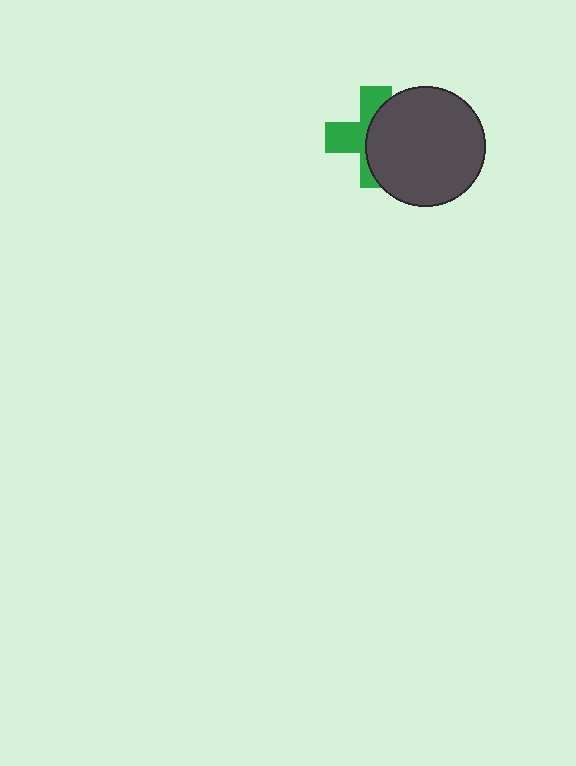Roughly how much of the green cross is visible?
About half of it is visible (roughly 46%).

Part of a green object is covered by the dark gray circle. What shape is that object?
It is a cross.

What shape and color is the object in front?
The object in front is a dark gray circle.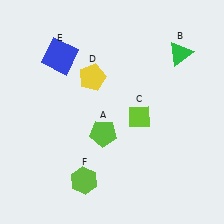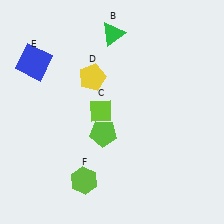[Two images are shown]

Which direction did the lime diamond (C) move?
The lime diamond (C) moved left.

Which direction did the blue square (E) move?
The blue square (E) moved left.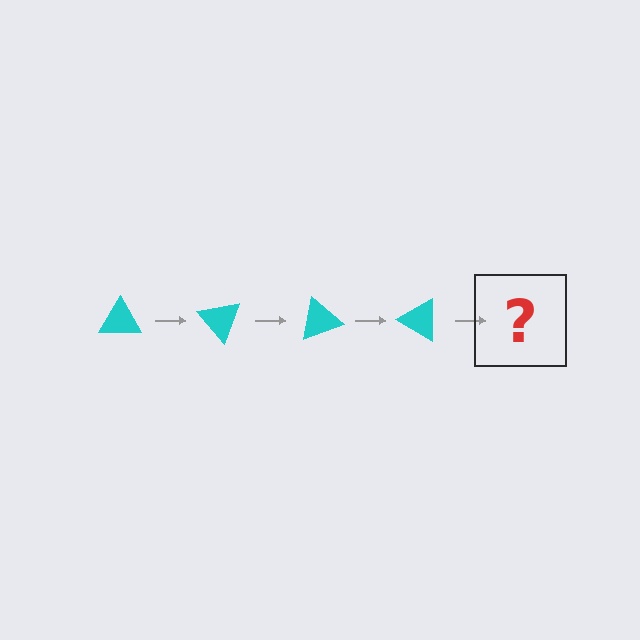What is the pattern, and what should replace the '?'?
The pattern is that the triangle rotates 50 degrees each step. The '?' should be a cyan triangle rotated 200 degrees.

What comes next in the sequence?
The next element should be a cyan triangle rotated 200 degrees.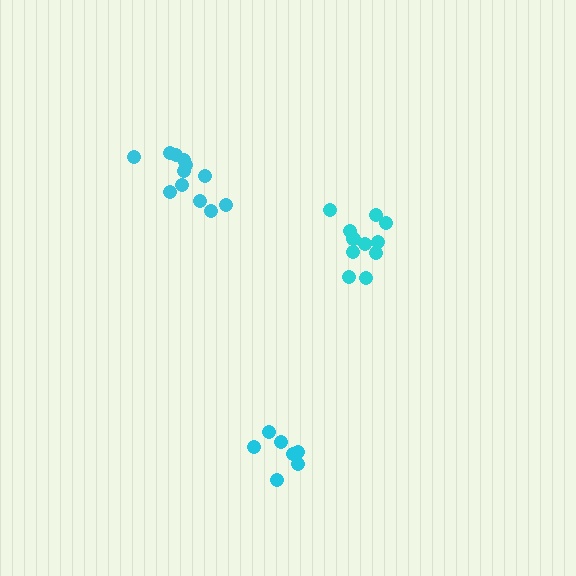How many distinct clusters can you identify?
There are 3 distinct clusters.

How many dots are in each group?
Group 1: 8 dots, Group 2: 12 dots, Group 3: 11 dots (31 total).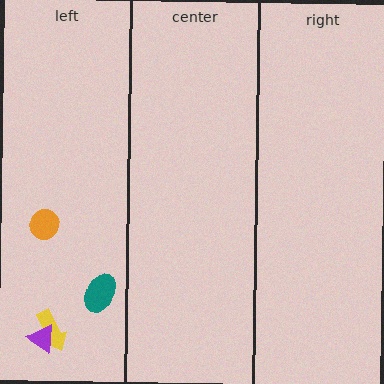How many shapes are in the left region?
4.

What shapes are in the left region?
The yellow arrow, the orange circle, the purple triangle, the teal ellipse.